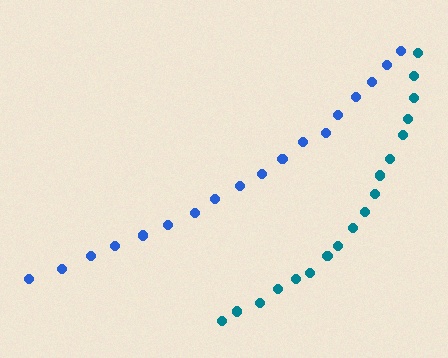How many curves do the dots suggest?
There are 2 distinct paths.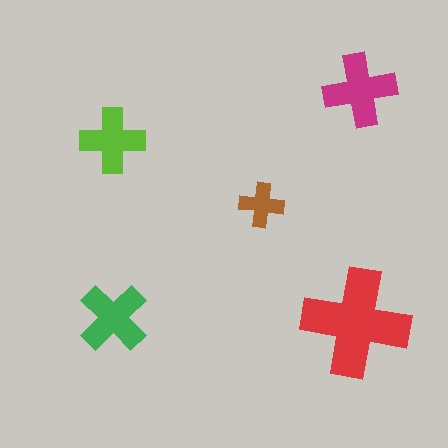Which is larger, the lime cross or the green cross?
The green one.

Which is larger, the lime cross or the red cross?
The red one.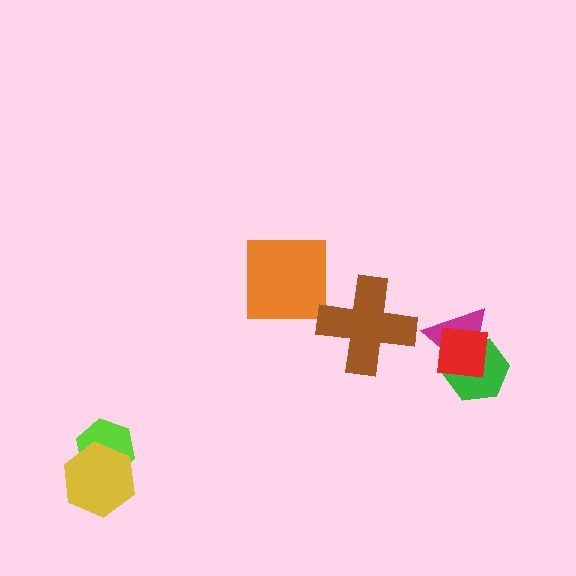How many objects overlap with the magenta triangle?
2 objects overlap with the magenta triangle.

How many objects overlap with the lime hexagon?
1 object overlaps with the lime hexagon.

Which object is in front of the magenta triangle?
The red square is in front of the magenta triangle.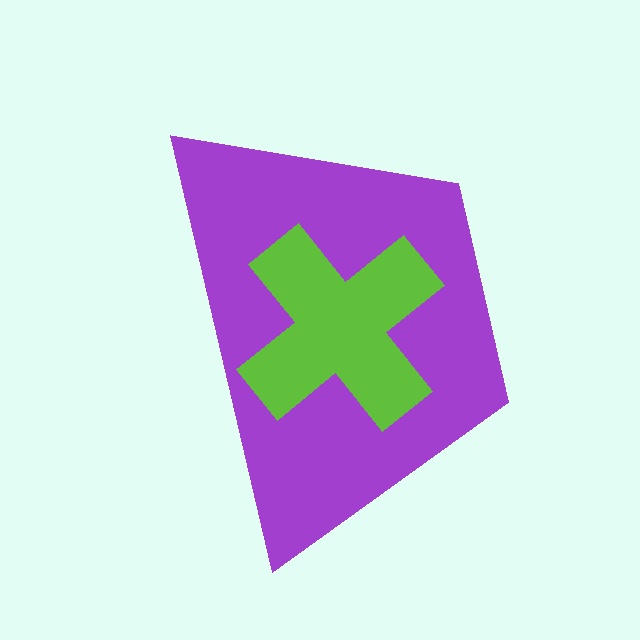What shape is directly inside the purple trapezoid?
The lime cross.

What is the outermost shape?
The purple trapezoid.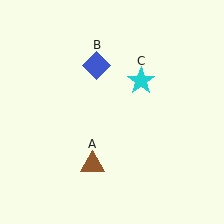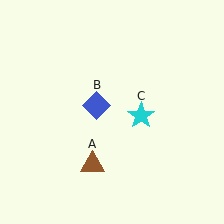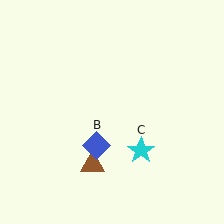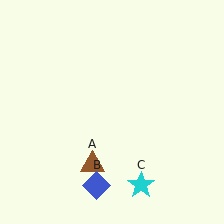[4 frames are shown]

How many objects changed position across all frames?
2 objects changed position: blue diamond (object B), cyan star (object C).